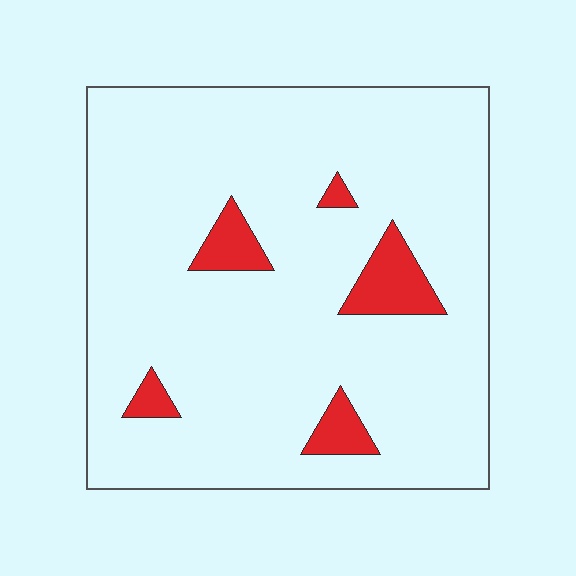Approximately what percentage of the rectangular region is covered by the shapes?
Approximately 10%.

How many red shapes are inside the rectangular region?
5.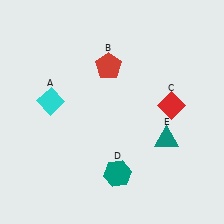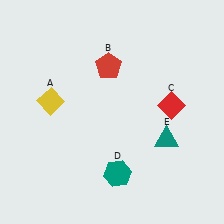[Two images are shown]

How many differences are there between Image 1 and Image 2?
There is 1 difference between the two images.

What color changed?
The diamond (A) changed from cyan in Image 1 to yellow in Image 2.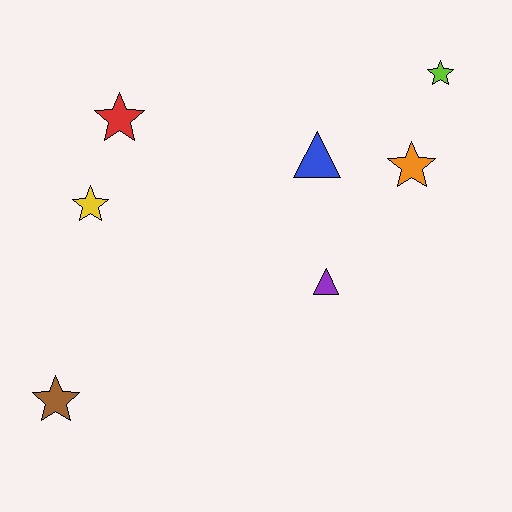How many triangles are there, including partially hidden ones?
There are 2 triangles.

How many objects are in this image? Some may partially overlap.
There are 7 objects.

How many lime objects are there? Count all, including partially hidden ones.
There is 1 lime object.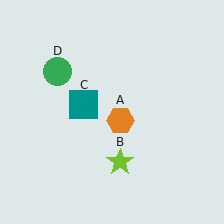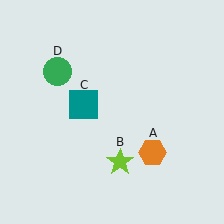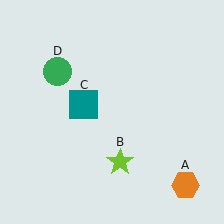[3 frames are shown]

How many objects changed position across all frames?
1 object changed position: orange hexagon (object A).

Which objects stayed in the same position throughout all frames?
Lime star (object B) and teal square (object C) and green circle (object D) remained stationary.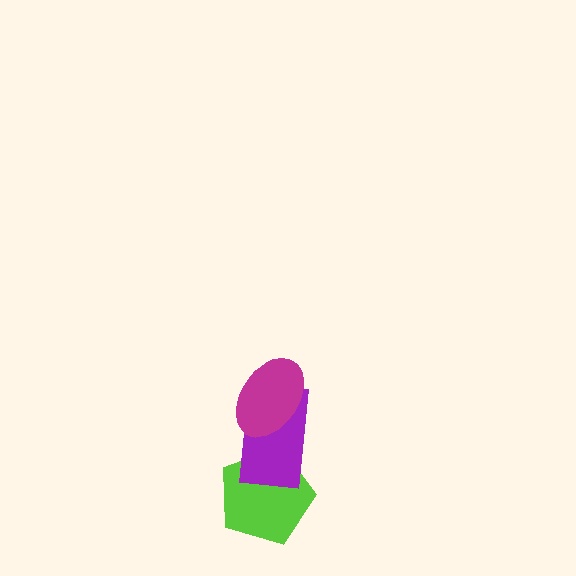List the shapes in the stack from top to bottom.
From top to bottom: the magenta ellipse, the purple rectangle, the lime pentagon.